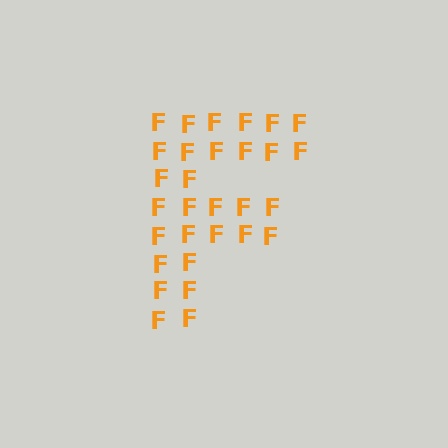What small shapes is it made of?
It is made of small letter F's.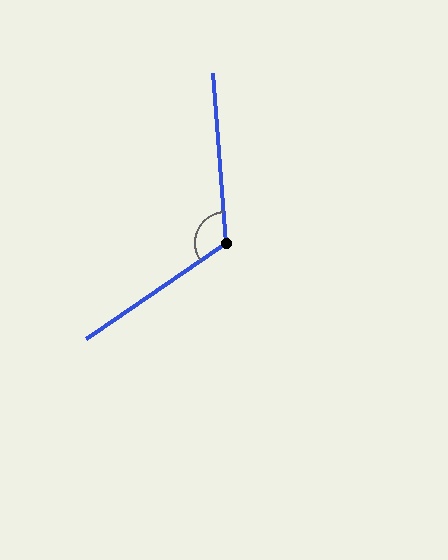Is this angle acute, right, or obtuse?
It is obtuse.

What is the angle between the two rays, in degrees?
Approximately 120 degrees.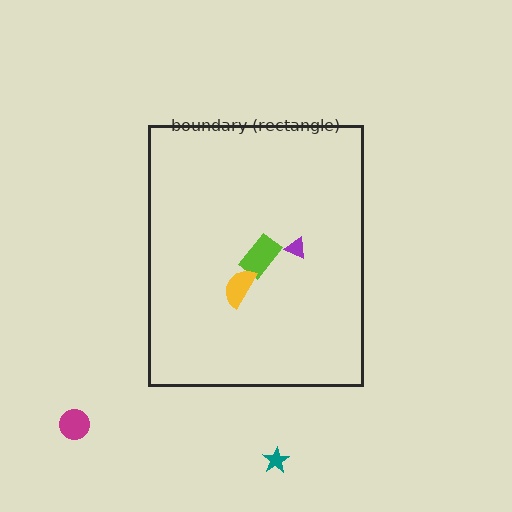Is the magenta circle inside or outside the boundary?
Outside.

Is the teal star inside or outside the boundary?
Outside.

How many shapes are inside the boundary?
3 inside, 2 outside.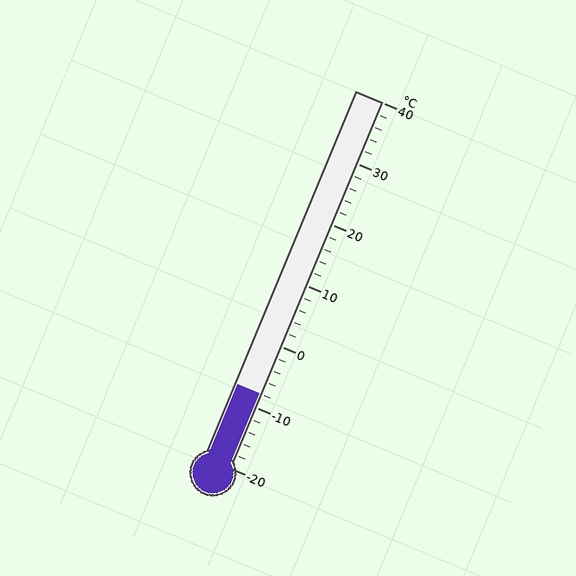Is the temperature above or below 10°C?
The temperature is below 10°C.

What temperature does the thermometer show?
The thermometer shows approximately -8°C.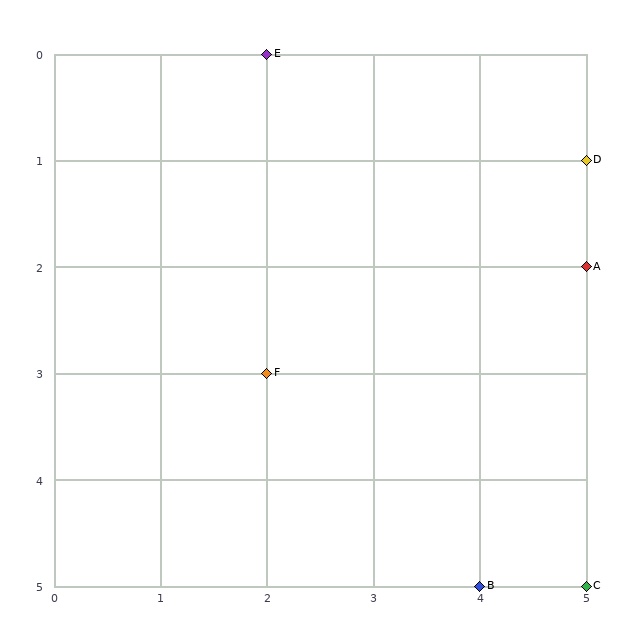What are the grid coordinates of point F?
Point F is at grid coordinates (2, 3).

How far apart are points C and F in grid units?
Points C and F are 3 columns and 2 rows apart (about 3.6 grid units diagonally).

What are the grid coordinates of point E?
Point E is at grid coordinates (2, 0).